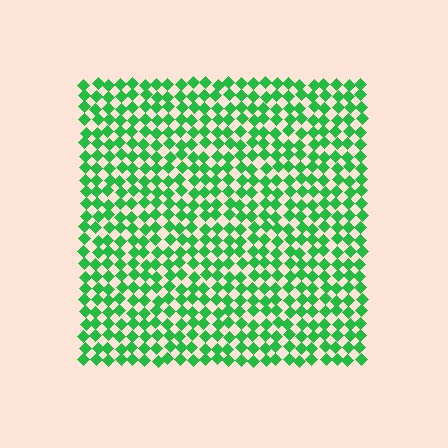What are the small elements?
The small elements are diamonds.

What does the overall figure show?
The overall figure shows a square.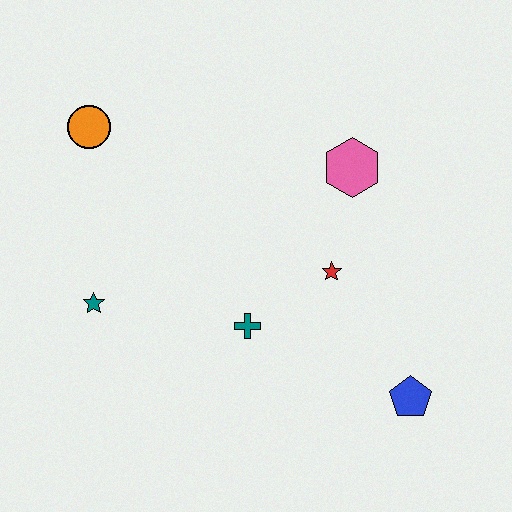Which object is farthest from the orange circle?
The blue pentagon is farthest from the orange circle.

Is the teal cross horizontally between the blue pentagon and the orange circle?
Yes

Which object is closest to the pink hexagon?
The red star is closest to the pink hexagon.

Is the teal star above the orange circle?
No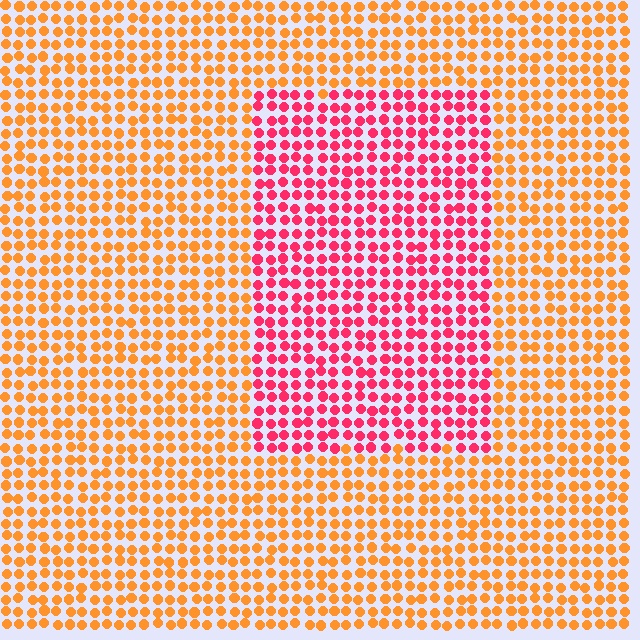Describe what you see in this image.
The image is filled with small orange elements in a uniform arrangement. A rectangle-shaped region is visible where the elements are tinted to a slightly different hue, forming a subtle color boundary.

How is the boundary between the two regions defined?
The boundary is defined purely by a slight shift in hue (about 47 degrees). Spacing, size, and orientation are identical on both sides.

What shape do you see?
I see a rectangle.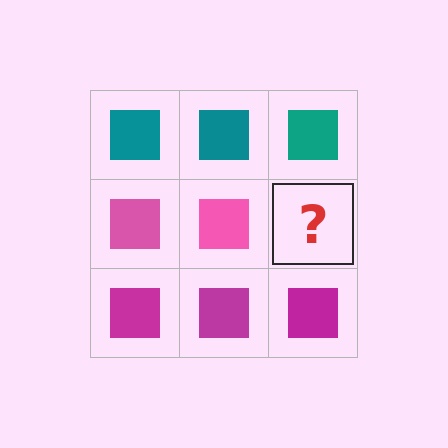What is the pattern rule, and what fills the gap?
The rule is that each row has a consistent color. The gap should be filled with a pink square.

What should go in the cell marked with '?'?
The missing cell should contain a pink square.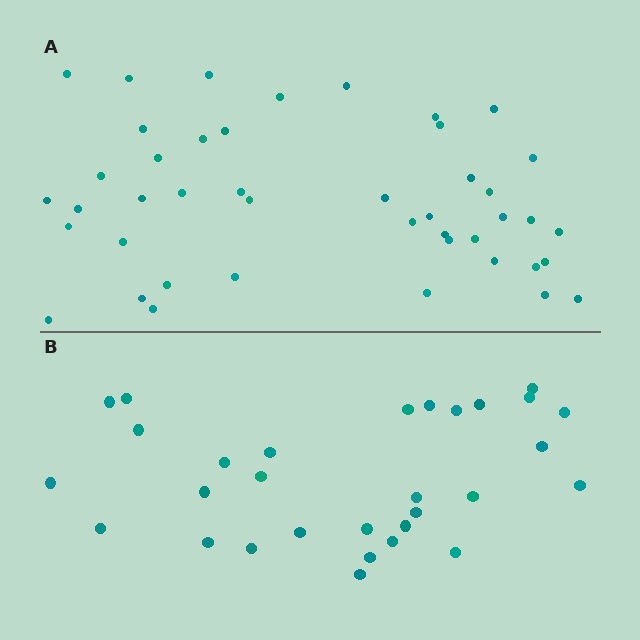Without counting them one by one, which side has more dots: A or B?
Region A (the top region) has more dots.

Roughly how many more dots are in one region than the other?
Region A has approximately 15 more dots than region B.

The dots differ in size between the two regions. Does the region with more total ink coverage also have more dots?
No. Region B has more total ink coverage because its dots are larger, but region A actually contains more individual dots. Total area can be misleading — the number of items is what matters here.